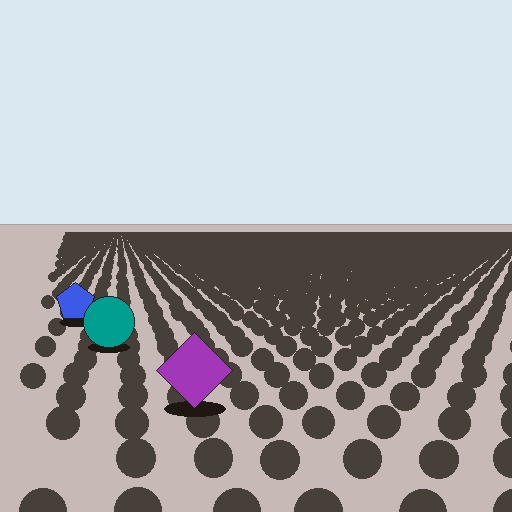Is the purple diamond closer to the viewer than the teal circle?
Yes. The purple diamond is closer — you can tell from the texture gradient: the ground texture is coarser near it.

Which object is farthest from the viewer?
The blue pentagon is farthest from the viewer. It appears smaller and the ground texture around it is denser.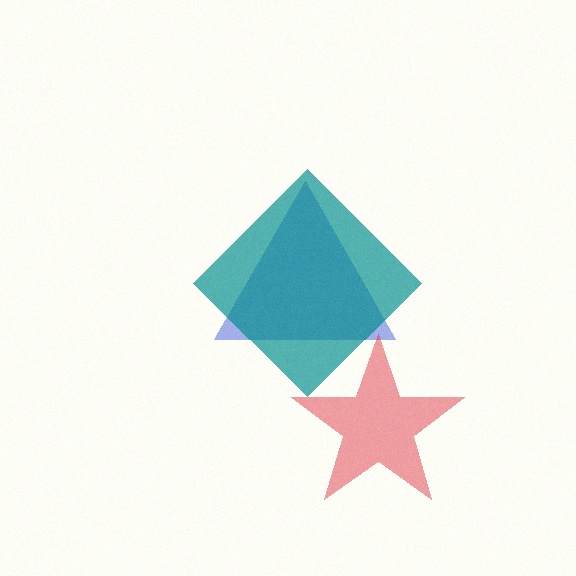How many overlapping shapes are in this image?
There are 3 overlapping shapes in the image.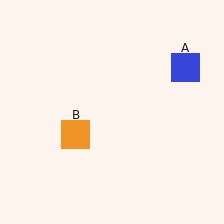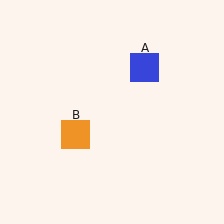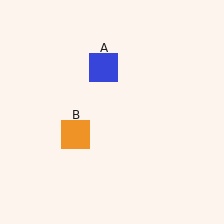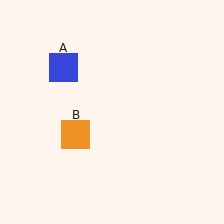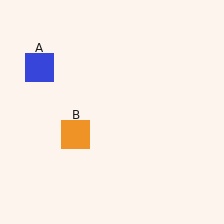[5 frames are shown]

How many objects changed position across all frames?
1 object changed position: blue square (object A).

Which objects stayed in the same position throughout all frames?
Orange square (object B) remained stationary.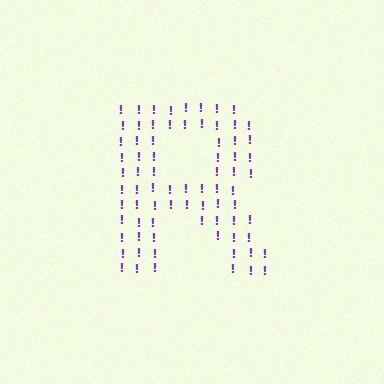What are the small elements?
The small elements are exclamation marks.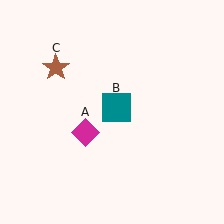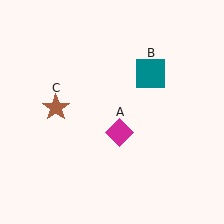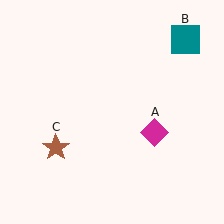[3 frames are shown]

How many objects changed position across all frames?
3 objects changed position: magenta diamond (object A), teal square (object B), brown star (object C).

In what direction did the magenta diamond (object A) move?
The magenta diamond (object A) moved right.